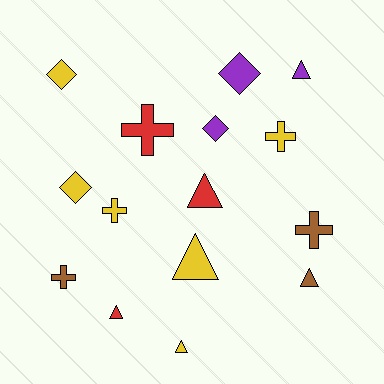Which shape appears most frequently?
Triangle, with 6 objects.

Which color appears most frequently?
Yellow, with 6 objects.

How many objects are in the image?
There are 15 objects.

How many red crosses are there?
There is 1 red cross.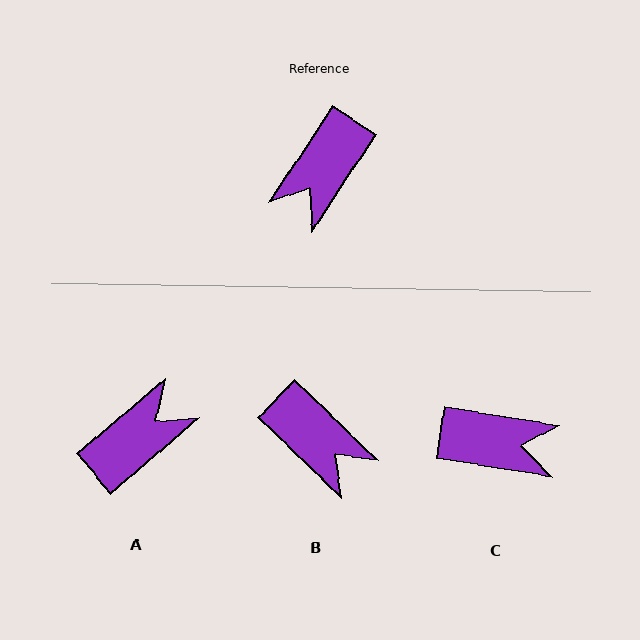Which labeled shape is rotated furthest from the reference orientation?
A, about 164 degrees away.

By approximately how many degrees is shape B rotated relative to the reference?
Approximately 80 degrees counter-clockwise.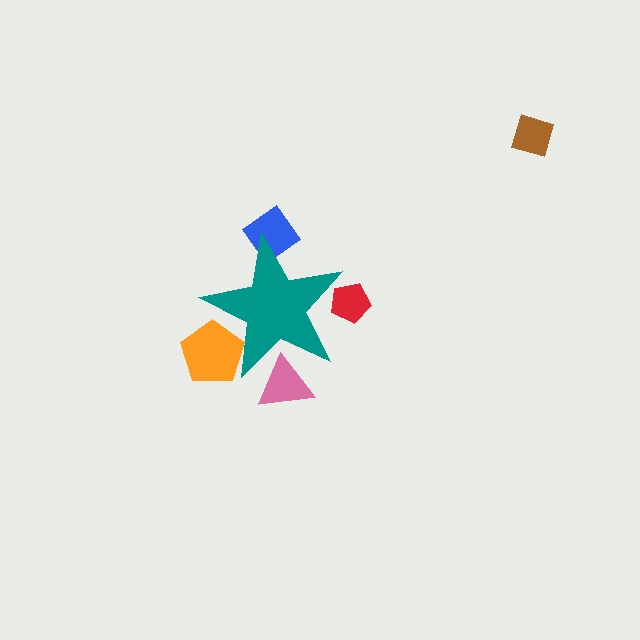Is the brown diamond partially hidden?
No, the brown diamond is fully visible.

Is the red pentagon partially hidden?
Yes, the red pentagon is partially hidden behind the teal star.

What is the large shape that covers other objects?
A teal star.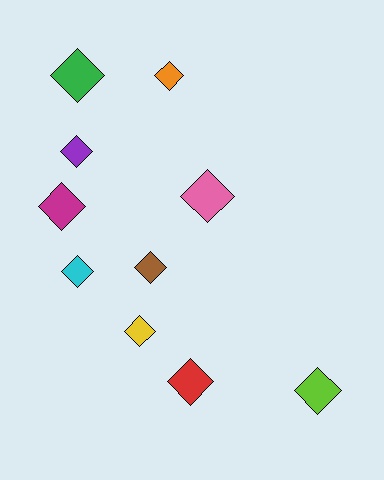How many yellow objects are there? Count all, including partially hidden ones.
There is 1 yellow object.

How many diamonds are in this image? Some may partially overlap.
There are 10 diamonds.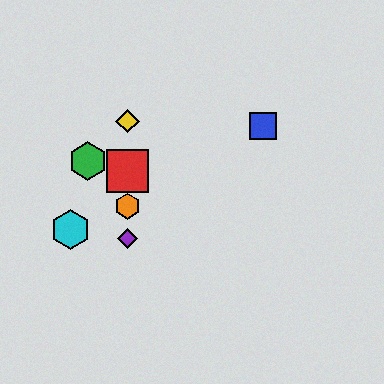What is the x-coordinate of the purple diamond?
The purple diamond is at x≈128.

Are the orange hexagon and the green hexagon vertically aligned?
No, the orange hexagon is at x≈128 and the green hexagon is at x≈88.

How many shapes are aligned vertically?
4 shapes (the red square, the yellow diamond, the purple diamond, the orange hexagon) are aligned vertically.